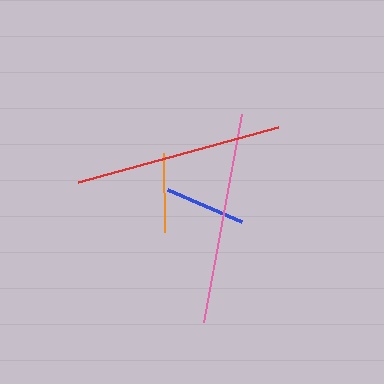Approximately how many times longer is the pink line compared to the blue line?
The pink line is approximately 2.6 times the length of the blue line.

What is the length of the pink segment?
The pink segment is approximately 211 pixels long.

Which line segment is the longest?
The pink line is the longest at approximately 211 pixels.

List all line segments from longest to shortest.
From longest to shortest: pink, red, blue, orange.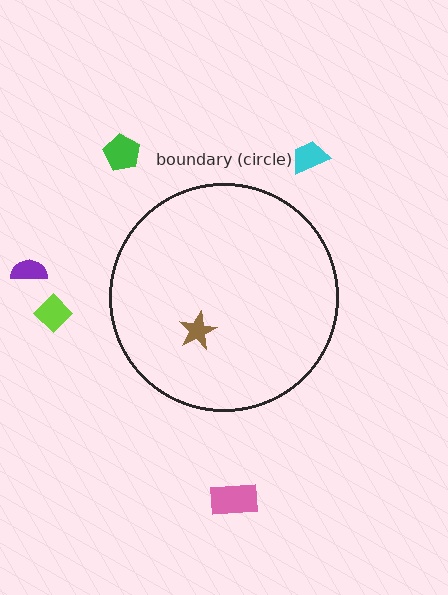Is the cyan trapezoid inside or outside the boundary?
Outside.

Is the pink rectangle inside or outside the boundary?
Outside.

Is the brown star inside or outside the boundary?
Inside.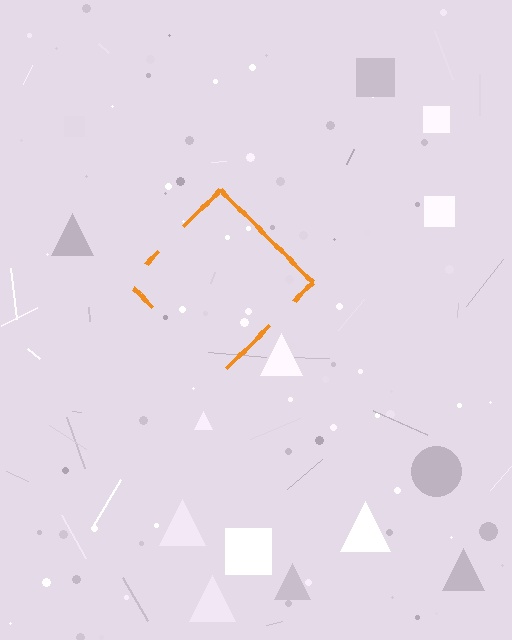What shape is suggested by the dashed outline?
The dashed outline suggests a diamond.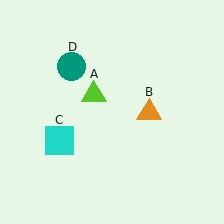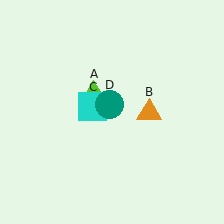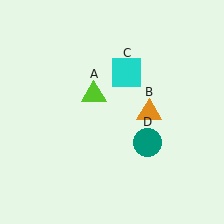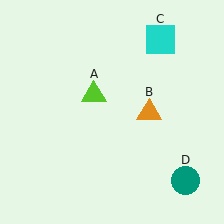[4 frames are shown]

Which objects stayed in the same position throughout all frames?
Lime triangle (object A) and orange triangle (object B) remained stationary.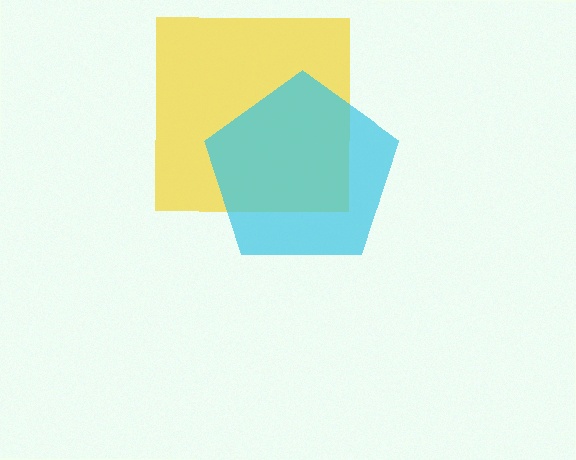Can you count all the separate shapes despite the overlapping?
Yes, there are 2 separate shapes.